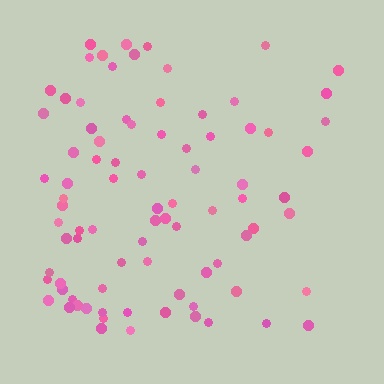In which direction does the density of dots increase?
From right to left, with the left side densest.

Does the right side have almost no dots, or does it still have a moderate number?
Still a moderate number, just noticeably fewer than the left.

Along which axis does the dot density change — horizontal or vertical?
Horizontal.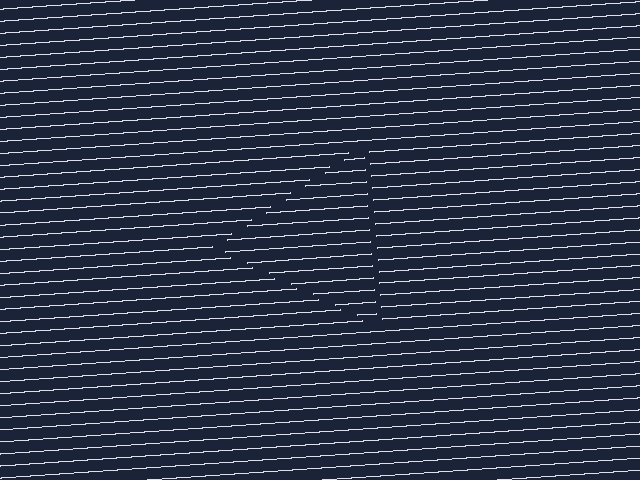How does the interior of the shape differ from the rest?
The interior of the shape contains the same grating, shifted by half a period — the contour is defined by the phase discontinuity where line-ends from the inner and outer gratings abut.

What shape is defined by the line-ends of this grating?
An illusory triangle. The interior of the shape contains the same grating, shifted by half a period — the contour is defined by the phase discontinuity where line-ends from the inner and outer gratings abut.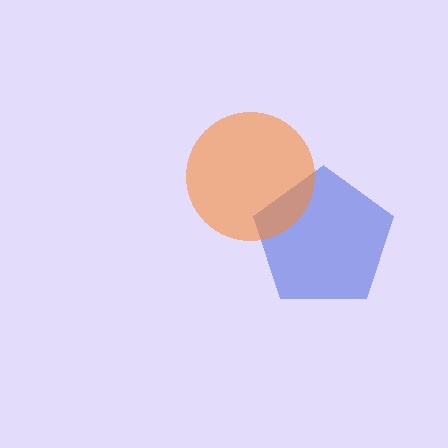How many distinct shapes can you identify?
There are 2 distinct shapes: a blue pentagon, an orange circle.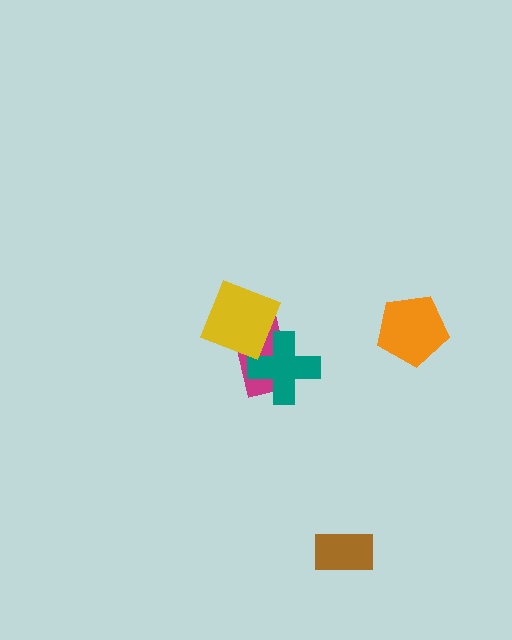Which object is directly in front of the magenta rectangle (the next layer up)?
The teal cross is directly in front of the magenta rectangle.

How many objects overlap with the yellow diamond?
2 objects overlap with the yellow diamond.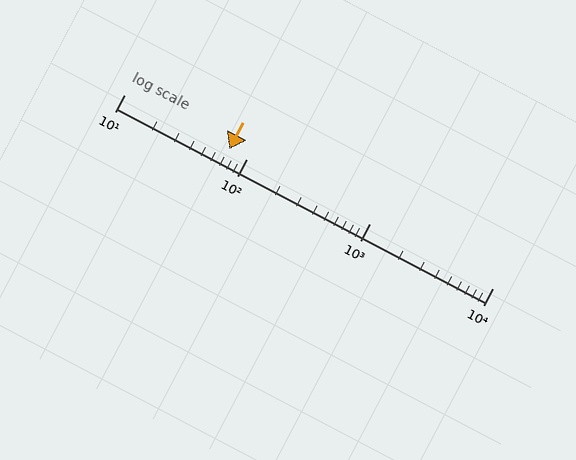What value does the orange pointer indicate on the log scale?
The pointer indicates approximately 71.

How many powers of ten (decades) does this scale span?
The scale spans 3 decades, from 10 to 10000.